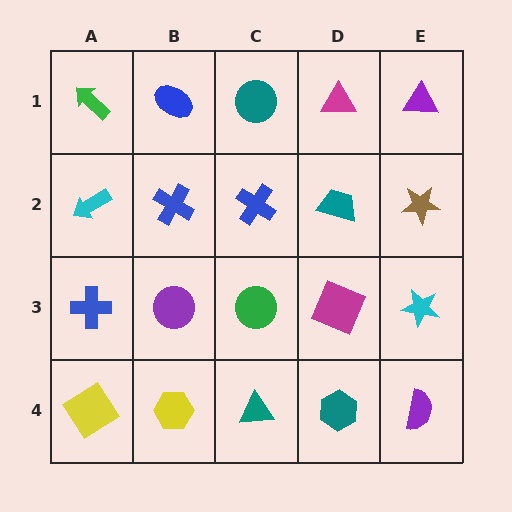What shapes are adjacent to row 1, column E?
A brown star (row 2, column E), a magenta triangle (row 1, column D).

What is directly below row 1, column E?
A brown star.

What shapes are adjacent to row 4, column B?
A purple circle (row 3, column B), a yellow diamond (row 4, column A), a teal triangle (row 4, column C).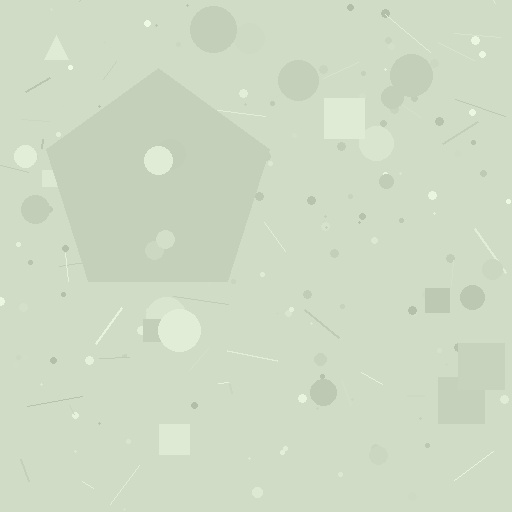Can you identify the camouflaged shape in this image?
The camouflaged shape is a pentagon.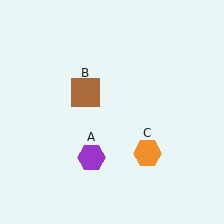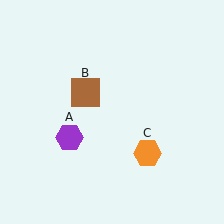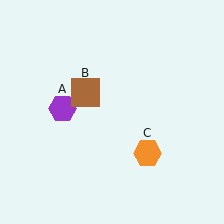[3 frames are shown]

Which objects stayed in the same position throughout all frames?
Brown square (object B) and orange hexagon (object C) remained stationary.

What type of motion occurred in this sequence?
The purple hexagon (object A) rotated clockwise around the center of the scene.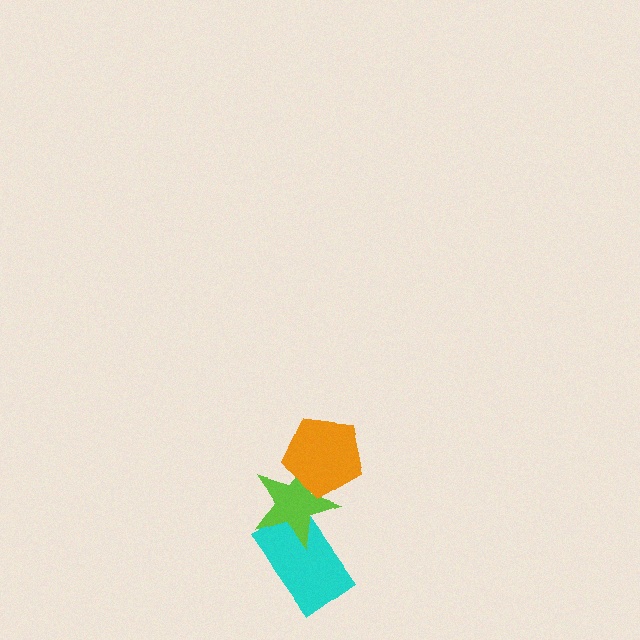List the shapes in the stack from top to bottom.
From top to bottom: the orange pentagon, the lime star, the cyan rectangle.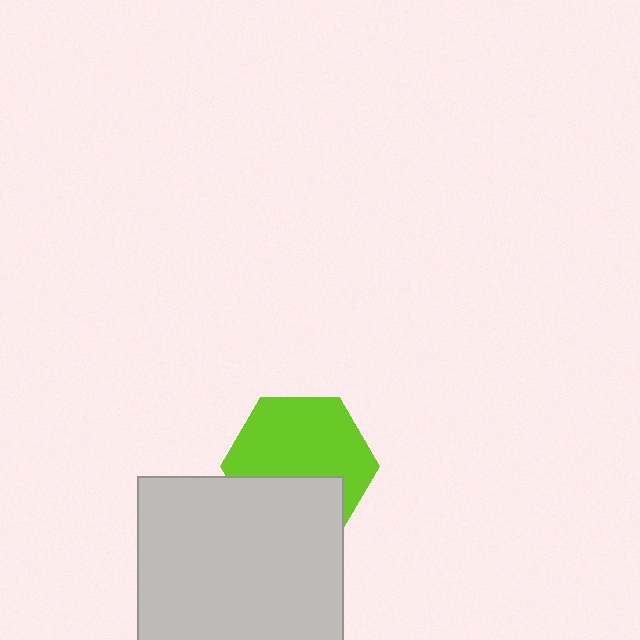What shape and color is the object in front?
The object in front is a light gray square.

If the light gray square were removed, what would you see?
You would see the complete lime hexagon.